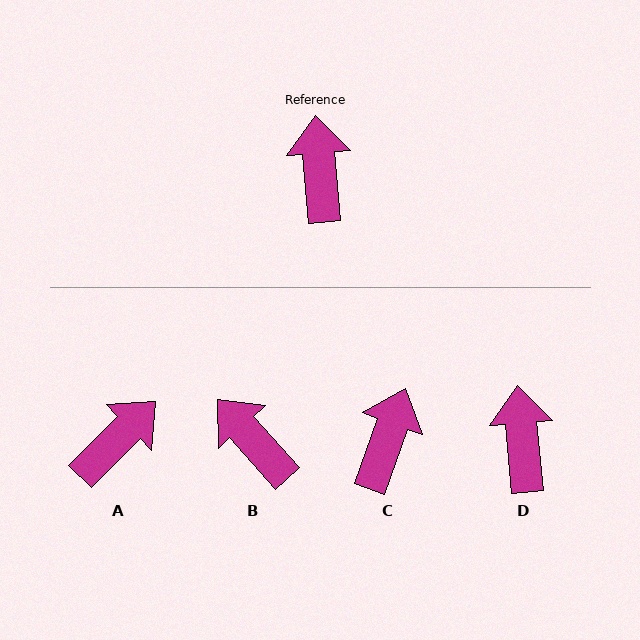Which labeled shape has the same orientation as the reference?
D.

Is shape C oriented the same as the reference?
No, it is off by about 25 degrees.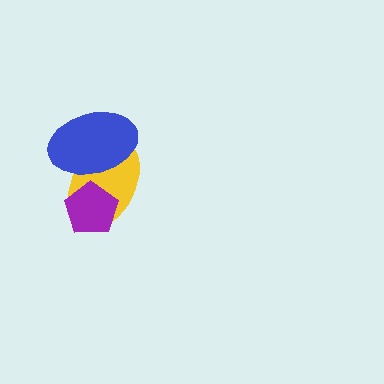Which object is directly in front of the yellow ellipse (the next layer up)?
The blue ellipse is directly in front of the yellow ellipse.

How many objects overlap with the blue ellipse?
2 objects overlap with the blue ellipse.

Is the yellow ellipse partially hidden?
Yes, it is partially covered by another shape.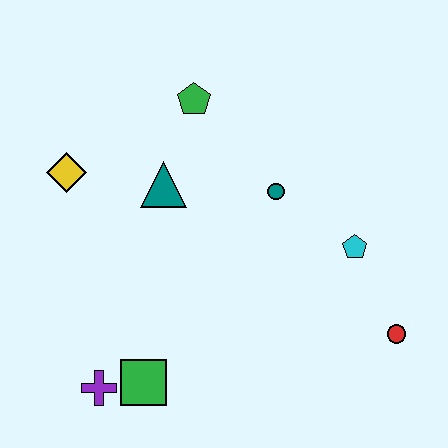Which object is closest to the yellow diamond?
The teal triangle is closest to the yellow diamond.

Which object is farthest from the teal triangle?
The red circle is farthest from the teal triangle.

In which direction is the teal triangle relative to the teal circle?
The teal triangle is to the left of the teal circle.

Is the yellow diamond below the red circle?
No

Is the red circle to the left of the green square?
No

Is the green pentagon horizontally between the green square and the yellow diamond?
No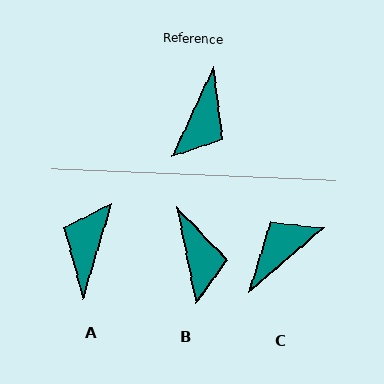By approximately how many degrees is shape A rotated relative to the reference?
Approximately 172 degrees clockwise.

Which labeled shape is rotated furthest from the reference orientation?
A, about 172 degrees away.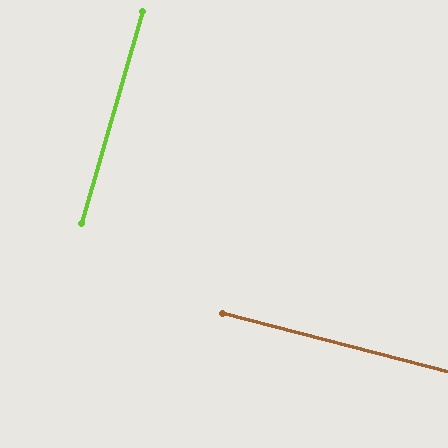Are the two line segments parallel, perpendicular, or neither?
Perpendicular — they meet at approximately 88°.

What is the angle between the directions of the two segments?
Approximately 88 degrees.